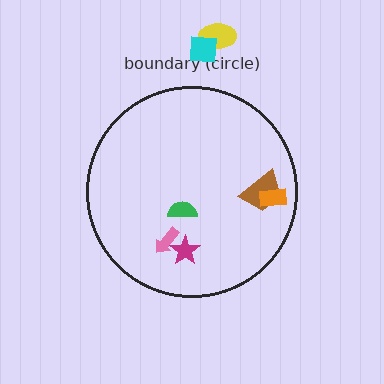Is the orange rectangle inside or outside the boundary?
Inside.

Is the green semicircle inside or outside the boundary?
Inside.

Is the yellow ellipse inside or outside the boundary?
Outside.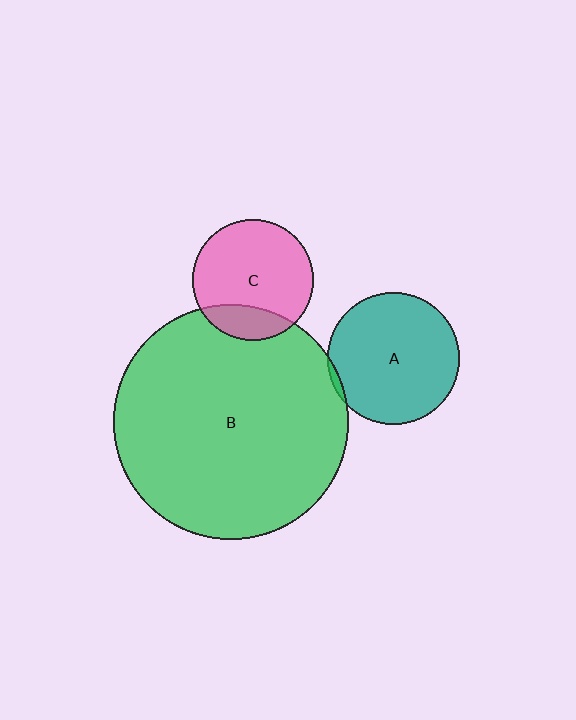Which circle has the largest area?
Circle B (green).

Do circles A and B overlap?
Yes.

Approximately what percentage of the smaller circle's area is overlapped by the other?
Approximately 5%.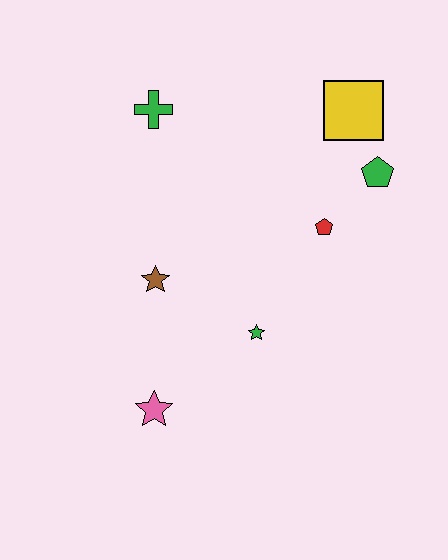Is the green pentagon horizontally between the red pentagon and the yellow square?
No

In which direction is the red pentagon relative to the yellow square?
The red pentagon is below the yellow square.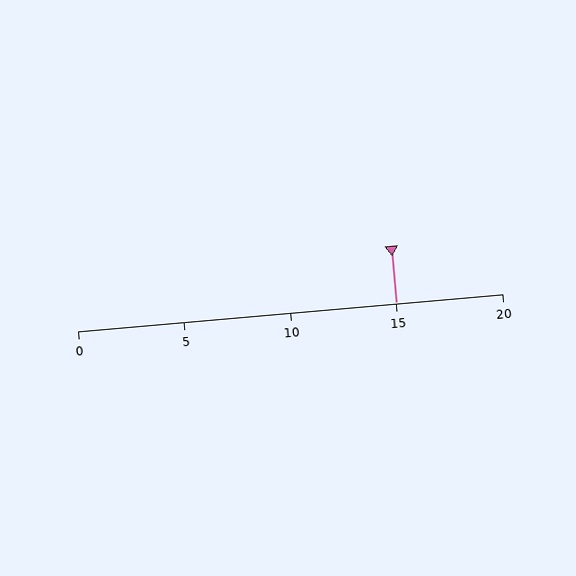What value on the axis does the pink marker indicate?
The marker indicates approximately 15.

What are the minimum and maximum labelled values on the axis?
The axis runs from 0 to 20.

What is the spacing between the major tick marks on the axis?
The major ticks are spaced 5 apart.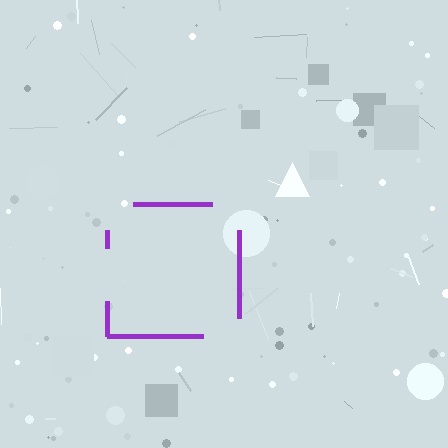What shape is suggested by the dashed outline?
The dashed outline suggests a square.